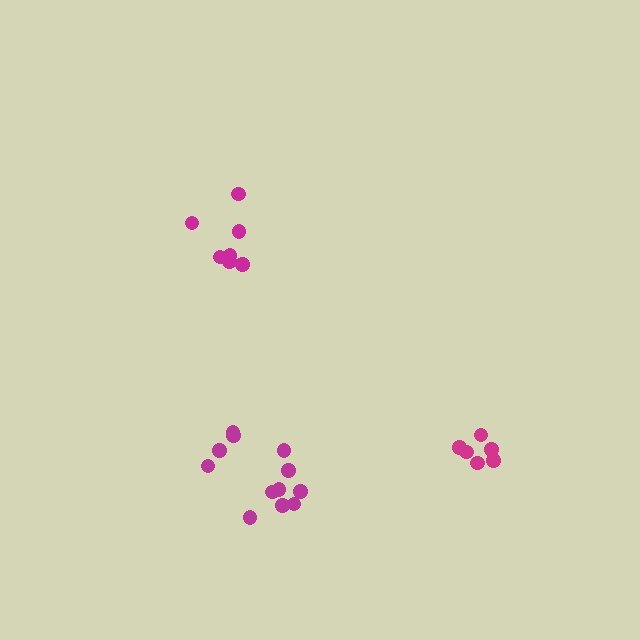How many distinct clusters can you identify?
There are 3 distinct clusters.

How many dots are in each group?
Group 1: 6 dots, Group 2: 12 dots, Group 3: 7 dots (25 total).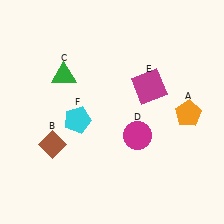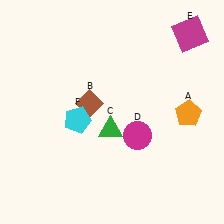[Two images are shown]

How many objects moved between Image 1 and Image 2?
3 objects moved between the two images.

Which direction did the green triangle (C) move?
The green triangle (C) moved down.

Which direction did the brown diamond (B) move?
The brown diamond (B) moved up.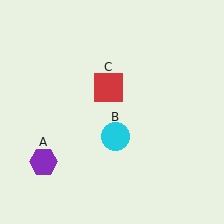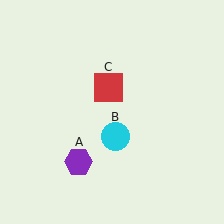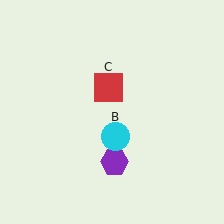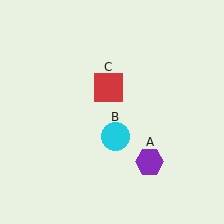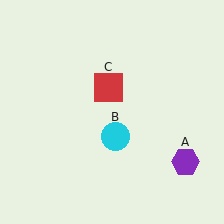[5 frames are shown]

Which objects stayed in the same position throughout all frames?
Cyan circle (object B) and red square (object C) remained stationary.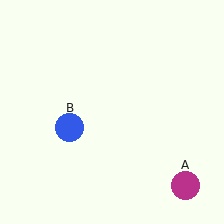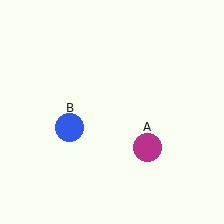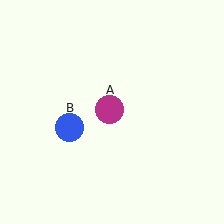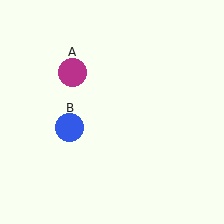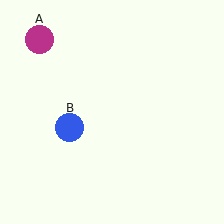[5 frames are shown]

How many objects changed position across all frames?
1 object changed position: magenta circle (object A).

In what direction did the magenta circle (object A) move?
The magenta circle (object A) moved up and to the left.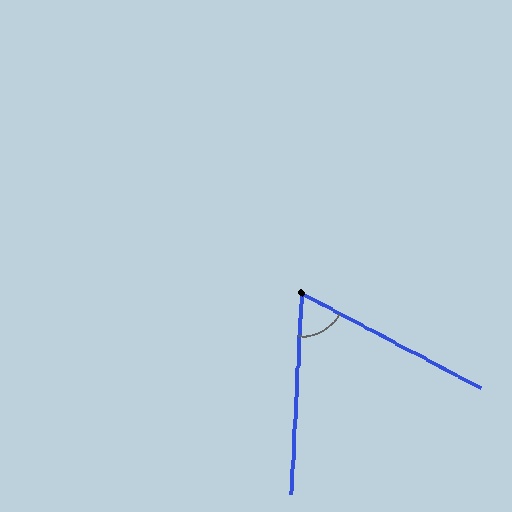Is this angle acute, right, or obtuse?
It is acute.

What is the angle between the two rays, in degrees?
Approximately 65 degrees.